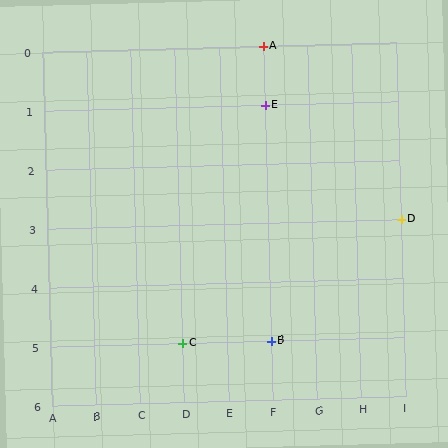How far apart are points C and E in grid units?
Points C and E are 2 columns and 4 rows apart (about 4.5 grid units diagonally).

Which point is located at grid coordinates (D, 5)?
Point C is at (D, 5).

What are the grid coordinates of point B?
Point B is at grid coordinates (F, 5).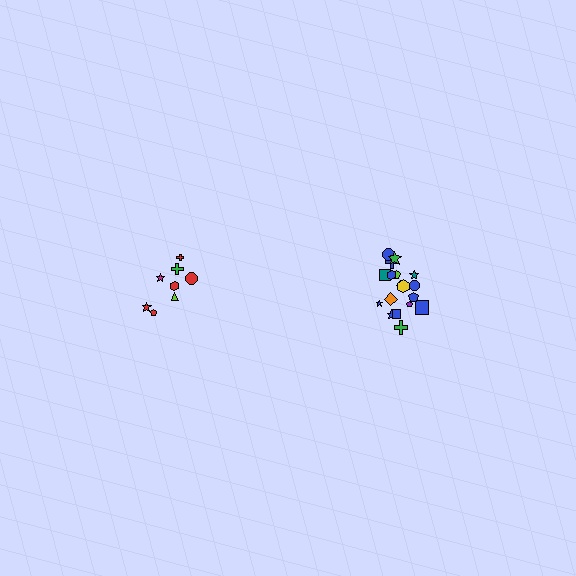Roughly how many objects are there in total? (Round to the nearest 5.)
Roughly 25 objects in total.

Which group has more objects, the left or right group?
The right group.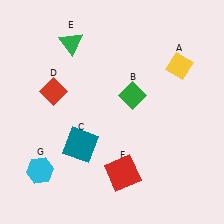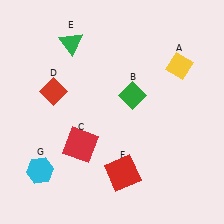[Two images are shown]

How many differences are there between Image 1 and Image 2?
There is 1 difference between the two images.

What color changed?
The square (C) changed from teal in Image 1 to red in Image 2.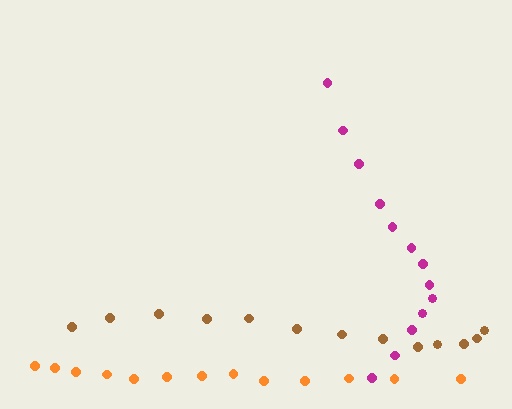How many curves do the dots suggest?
There are 3 distinct paths.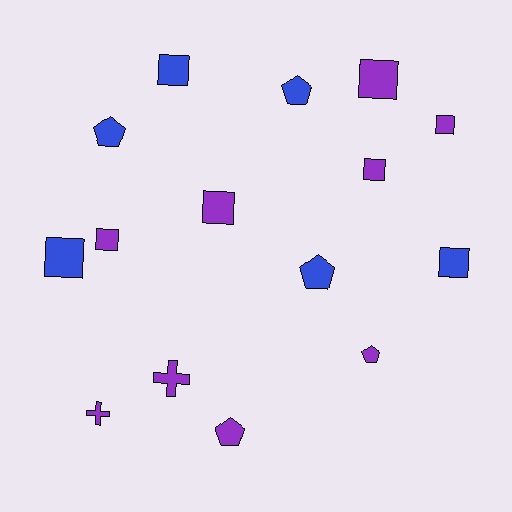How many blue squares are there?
There are 3 blue squares.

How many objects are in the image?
There are 15 objects.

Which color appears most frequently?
Purple, with 9 objects.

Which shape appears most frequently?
Square, with 8 objects.